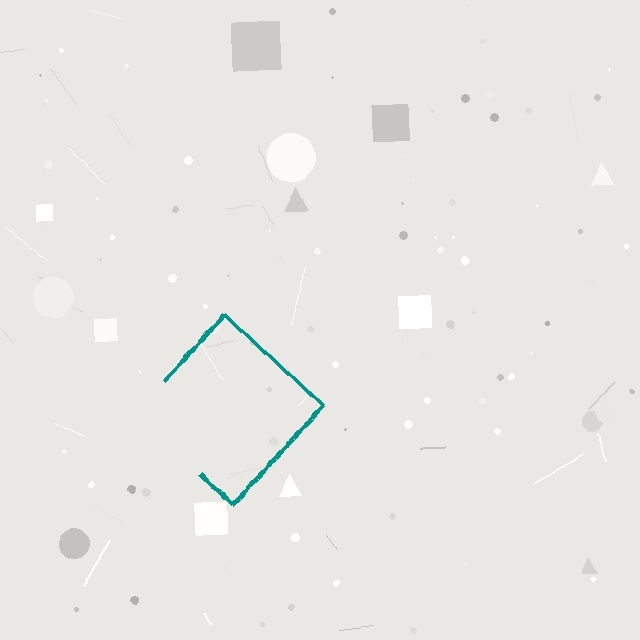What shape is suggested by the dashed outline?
The dashed outline suggests a diamond.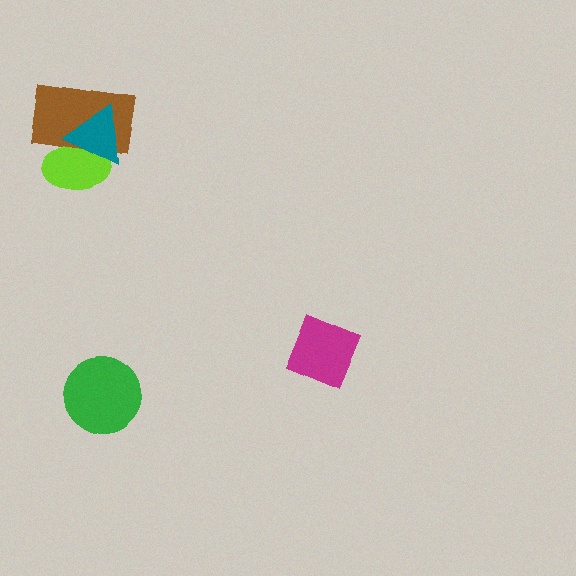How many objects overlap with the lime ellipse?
2 objects overlap with the lime ellipse.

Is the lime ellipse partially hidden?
Yes, it is partially covered by another shape.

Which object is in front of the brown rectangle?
The teal triangle is in front of the brown rectangle.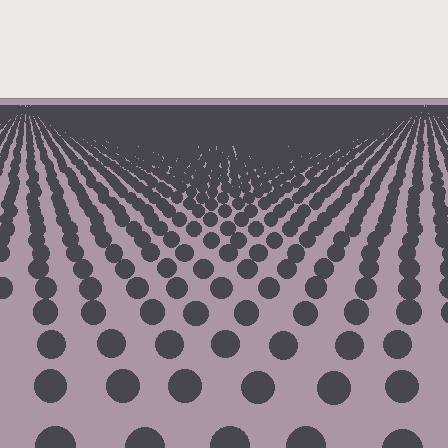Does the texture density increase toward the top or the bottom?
Density increases toward the top.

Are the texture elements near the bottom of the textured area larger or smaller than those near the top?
Larger. Near the bottom, elements are closer to the viewer and appear at a bigger on-screen size.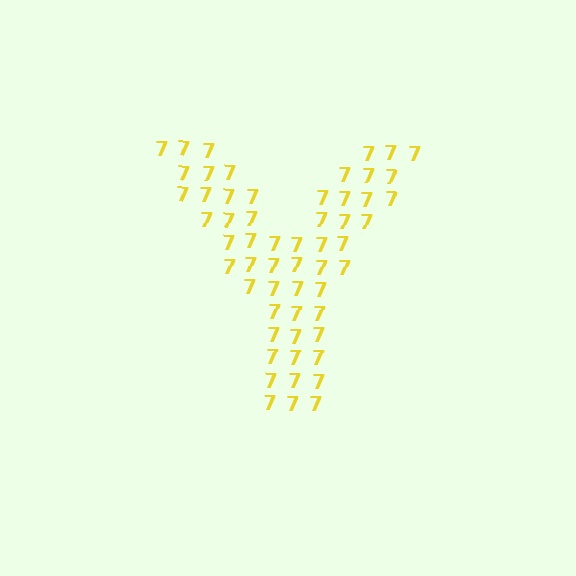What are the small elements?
The small elements are digit 7's.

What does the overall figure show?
The overall figure shows the letter Y.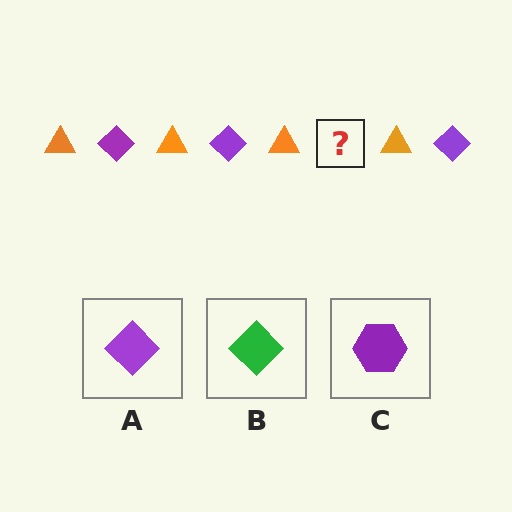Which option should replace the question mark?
Option A.